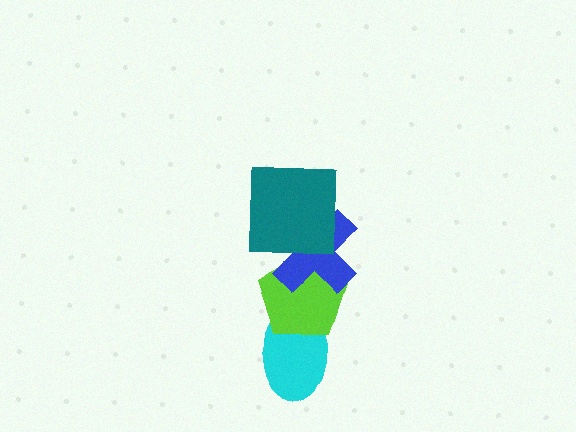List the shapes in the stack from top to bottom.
From top to bottom: the teal square, the blue cross, the lime pentagon, the cyan ellipse.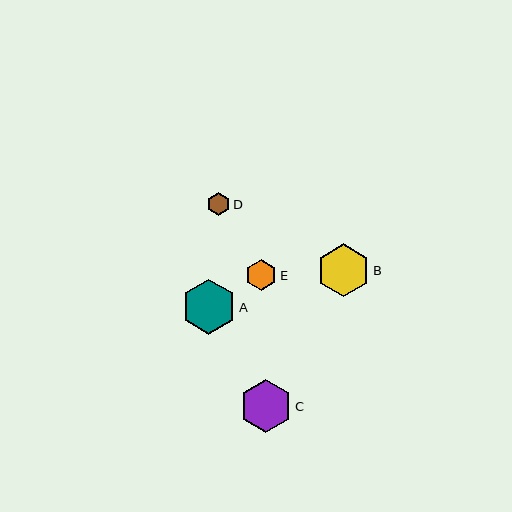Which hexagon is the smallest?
Hexagon D is the smallest with a size of approximately 22 pixels.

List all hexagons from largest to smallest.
From largest to smallest: A, B, C, E, D.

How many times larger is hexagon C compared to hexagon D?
Hexagon C is approximately 2.4 times the size of hexagon D.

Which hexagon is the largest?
Hexagon A is the largest with a size of approximately 55 pixels.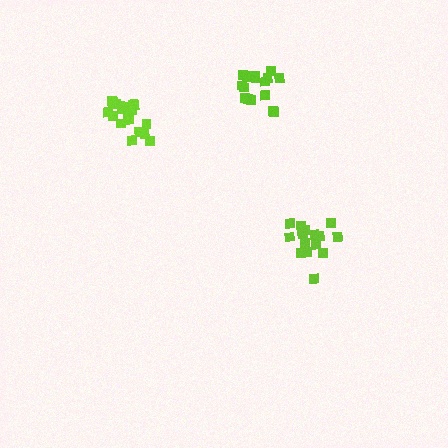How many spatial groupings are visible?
There are 3 spatial groupings.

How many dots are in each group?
Group 1: 15 dots, Group 2: 20 dots, Group 3: 17 dots (52 total).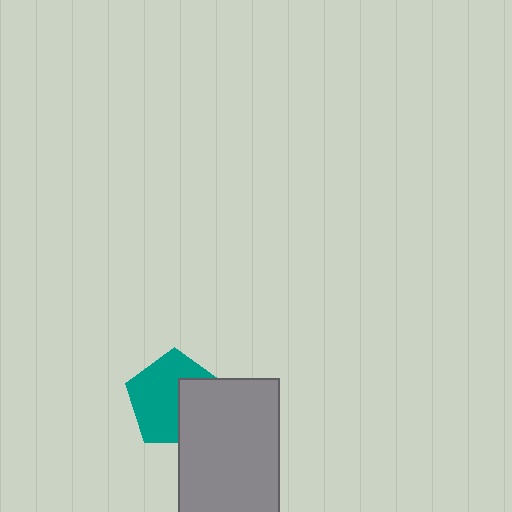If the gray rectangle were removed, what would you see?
You would see the complete teal pentagon.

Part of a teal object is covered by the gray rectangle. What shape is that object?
It is a pentagon.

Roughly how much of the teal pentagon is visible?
About half of it is visible (roughly 62%).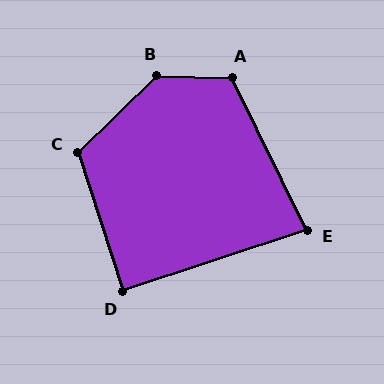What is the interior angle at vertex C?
Approximately 116 degrees (obtuse).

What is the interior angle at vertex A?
Approximately 117 degrees (obtuse).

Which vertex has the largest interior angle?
B, at approximately 135 degrees.